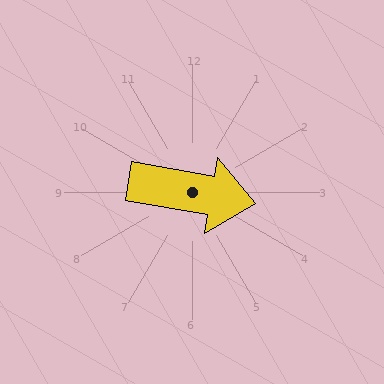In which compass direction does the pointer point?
East.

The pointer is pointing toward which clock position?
Roughly 3 o'clock.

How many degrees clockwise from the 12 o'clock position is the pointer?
Approximately 100 degrees.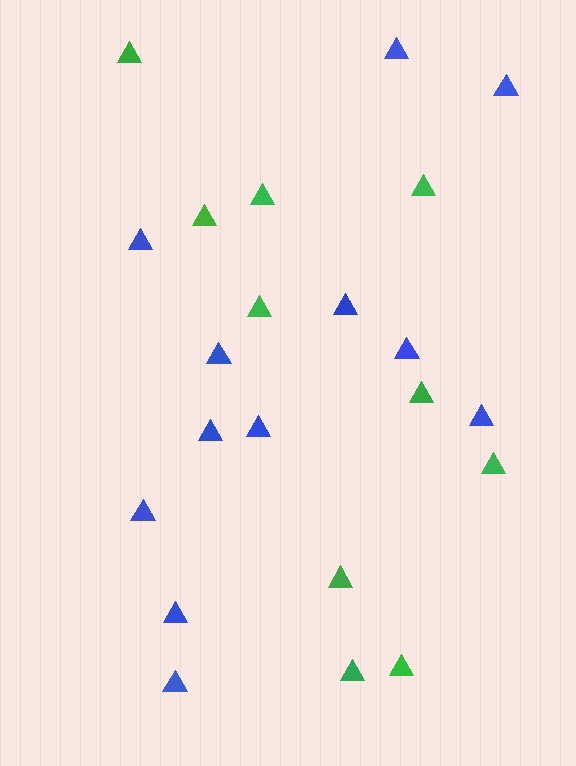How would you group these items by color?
There are 2 groups: one group of green triangles (10) and one group of blue triangles (12).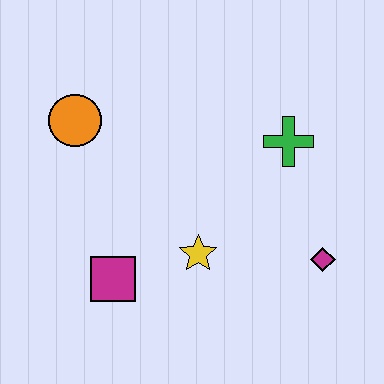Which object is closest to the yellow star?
The magenta square is closest to the yellow star.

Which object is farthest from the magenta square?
The green cross is farthest from the magenta square.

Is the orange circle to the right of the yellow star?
No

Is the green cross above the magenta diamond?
Yes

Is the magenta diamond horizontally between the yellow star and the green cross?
No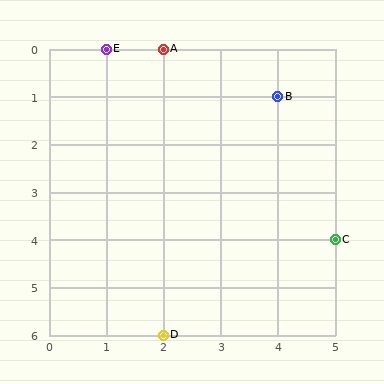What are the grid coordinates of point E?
Point E is at grid coordinates (1, 0).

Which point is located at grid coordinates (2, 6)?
Point D is at (2, 6).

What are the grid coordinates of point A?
Point A is at grid coordinates (2, 0).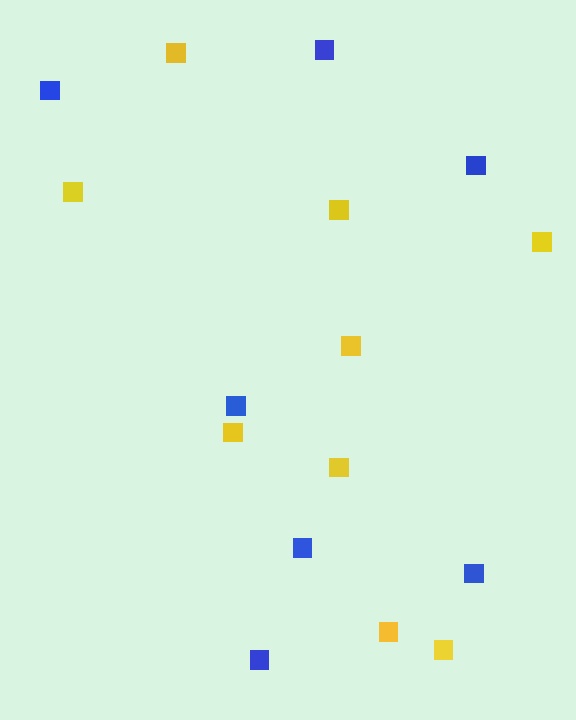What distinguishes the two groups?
There are 2 groups: one group of blue squares (7) and one group of yellow squares (9).